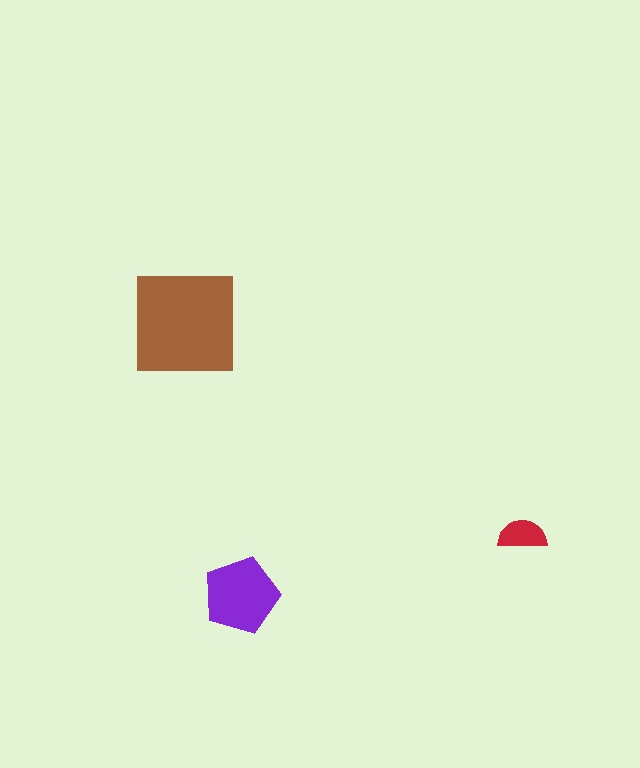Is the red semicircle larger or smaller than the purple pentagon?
Smaller.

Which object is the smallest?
The red semicircle.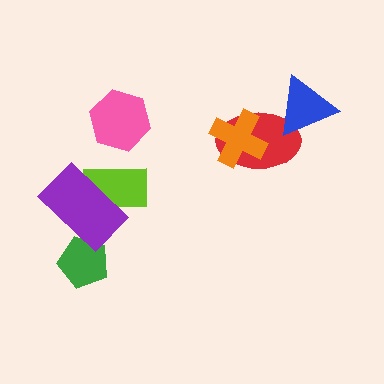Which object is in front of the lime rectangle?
The purple rectangle is in front of the lime rectangle.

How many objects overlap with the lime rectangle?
1 object overlaps with the lime rectangle.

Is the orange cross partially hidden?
No, no other shape covers it.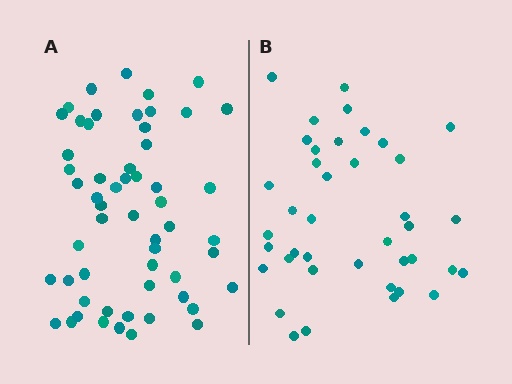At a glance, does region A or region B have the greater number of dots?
Region A (the left region) has more dots.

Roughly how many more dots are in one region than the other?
Region A has approximately 15 more dots than region B.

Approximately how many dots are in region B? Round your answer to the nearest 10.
About 40 dots.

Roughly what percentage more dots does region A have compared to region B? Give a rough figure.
About 40% more.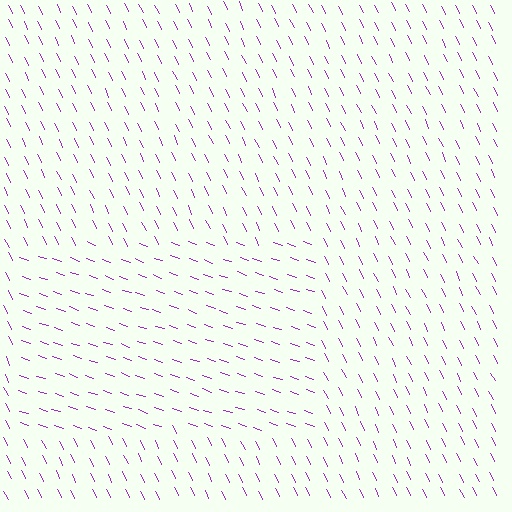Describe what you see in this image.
The image is filled with small purple line segments. A rectangle region in the image has lines oriented differently from the surrounding lines, creating a visible texture boundary.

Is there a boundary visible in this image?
Yes, there is a texture boundary formed by a change in line orientation.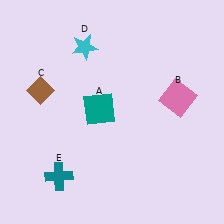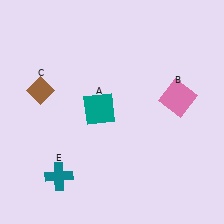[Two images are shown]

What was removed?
The cyan star (D) was removed in Image 2.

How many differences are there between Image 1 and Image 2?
There is 1 difference between the two images.